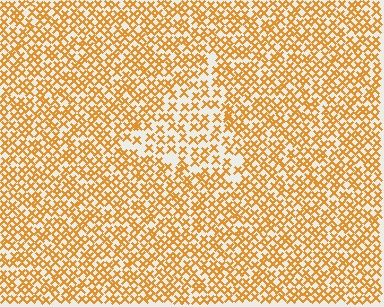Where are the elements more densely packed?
The elements are more densely packed outside the triangle boundary.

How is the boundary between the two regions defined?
The boundary is defined by a change in element density (approximately 1.6x ratio). All elements are the same color, size, and shape.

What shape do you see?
I see a triangle.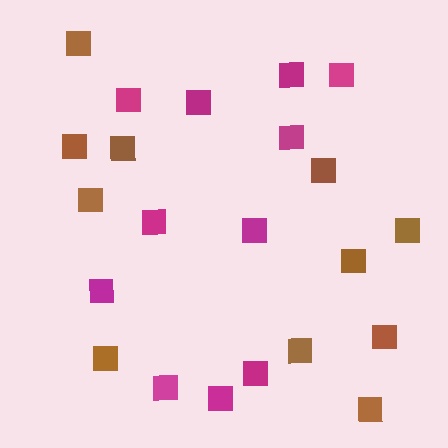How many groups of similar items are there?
There are 2 groups: one group of magenta squares (11) and one group of brown squares (11).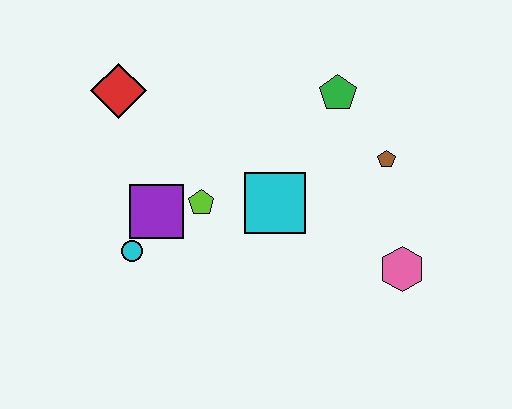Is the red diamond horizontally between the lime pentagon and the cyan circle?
No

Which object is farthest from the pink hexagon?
The red diamond is farthest from the pink hexagon.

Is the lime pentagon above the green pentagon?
No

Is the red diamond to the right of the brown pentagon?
No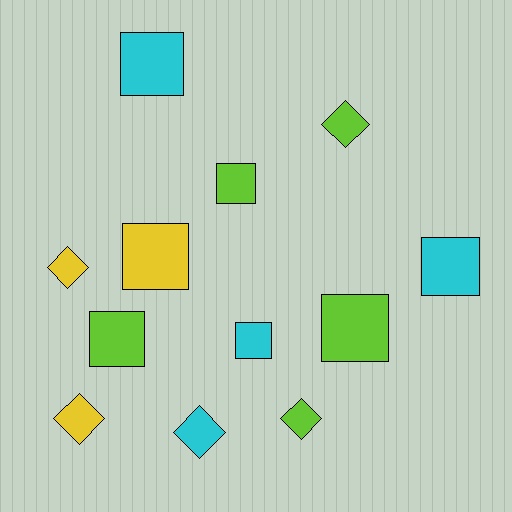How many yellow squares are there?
There is 1 yellow square.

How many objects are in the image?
There are 12 objects.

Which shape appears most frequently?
Square, with 7 objects.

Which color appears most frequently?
Lime, with 5 objects.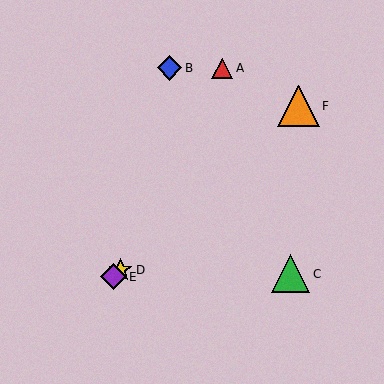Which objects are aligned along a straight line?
Objects D, E, F are aligned along a straight line.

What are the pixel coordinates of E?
Object E is at (114, 277).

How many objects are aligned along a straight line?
3 objects (D, E, F) are aligned along a straight line.